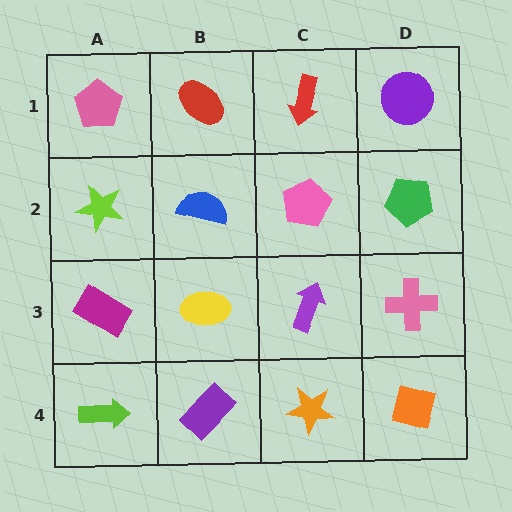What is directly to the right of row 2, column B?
A pink pentagon.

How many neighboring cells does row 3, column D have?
3.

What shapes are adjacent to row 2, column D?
A purple circle (row 1, column D), a pink cross (row 3, column D), a pink pentagon (row 2, column C).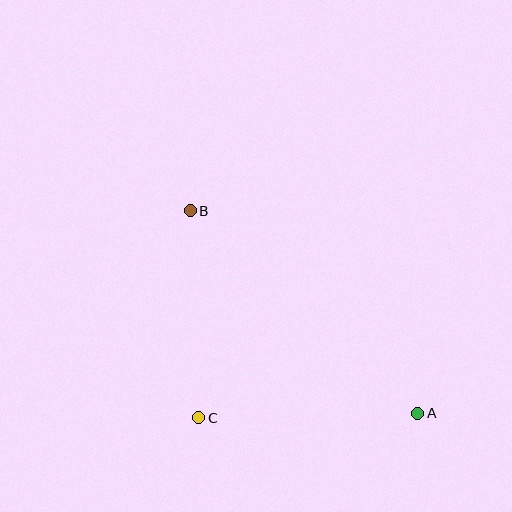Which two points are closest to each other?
Points B and C are closest to each other.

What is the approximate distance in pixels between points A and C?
The distance between A and C is approximately 219 pixels.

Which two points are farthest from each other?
Points A and B are farthest from each other.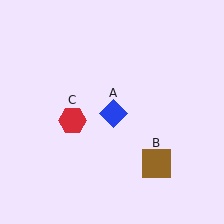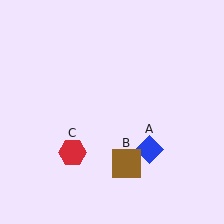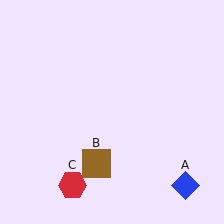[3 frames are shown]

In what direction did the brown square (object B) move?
The brown square (object B) moved left.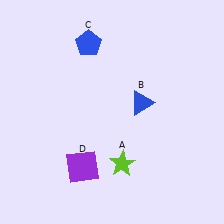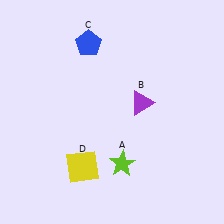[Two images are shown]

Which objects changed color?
B changed from blue to purple. D changed from purple to yellow.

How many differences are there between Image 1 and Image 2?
There are 2 differences between the two images.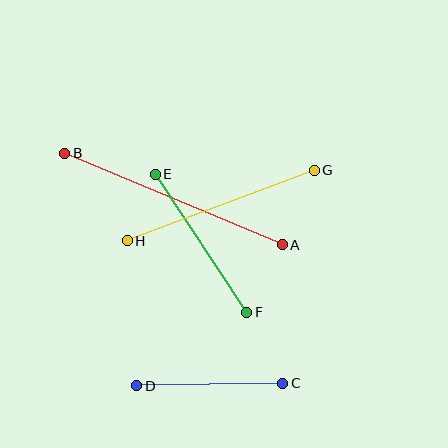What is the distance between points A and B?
The distance is approximately 236 pixels.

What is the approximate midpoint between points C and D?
The midpoint is at approximately (210, 385) pixels.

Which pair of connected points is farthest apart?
Points A and B are farthest apart.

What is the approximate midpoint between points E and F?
The midpoint is at approximately (201, 243) pixels.